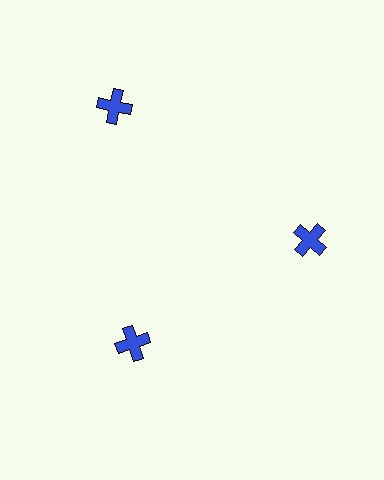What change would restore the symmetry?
The symmetry would be restored by moving it inward, back onto the ring so that all 3 crosses sit at equal angles and equal distance from the center.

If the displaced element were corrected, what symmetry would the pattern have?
It would have 3-fold rotational symmetry — the pattern would map onto itself every 120 degrees.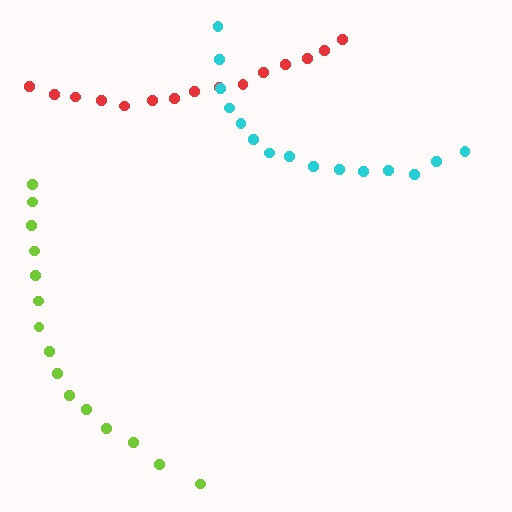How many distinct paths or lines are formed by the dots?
There are 3 distinct paths.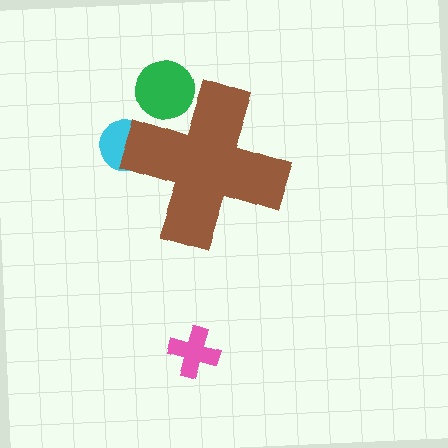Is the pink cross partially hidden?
No, the pink cross is fully visible.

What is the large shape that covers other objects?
A brown cross.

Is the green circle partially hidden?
Yes, the green circle is partially hidden behind the brown cross.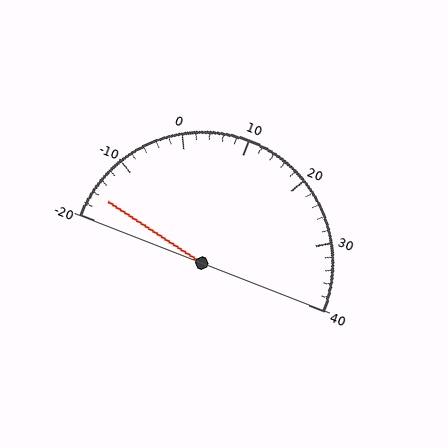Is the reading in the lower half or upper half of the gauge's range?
The reading is in the lower half of the range (-20 to 40).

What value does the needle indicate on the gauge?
The needle indicates approximately -16.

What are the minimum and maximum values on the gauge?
The gauge ranges from -20 to 40.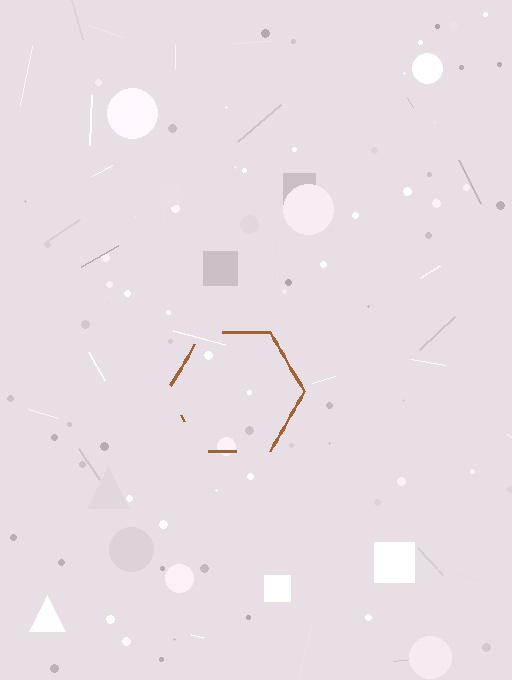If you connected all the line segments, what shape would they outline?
They would outline a hexagon.